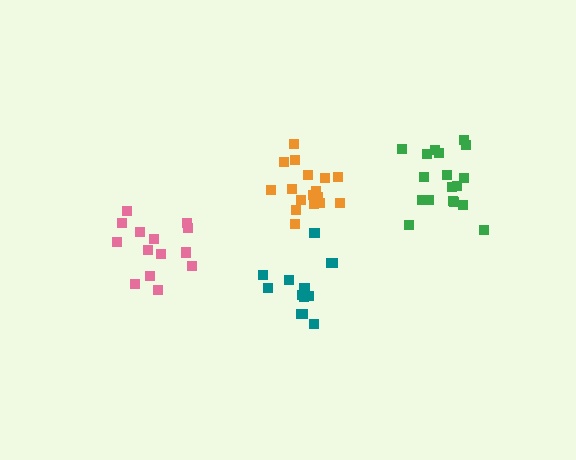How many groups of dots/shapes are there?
There are 4 groups.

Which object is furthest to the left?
The pink cluster is leftmost.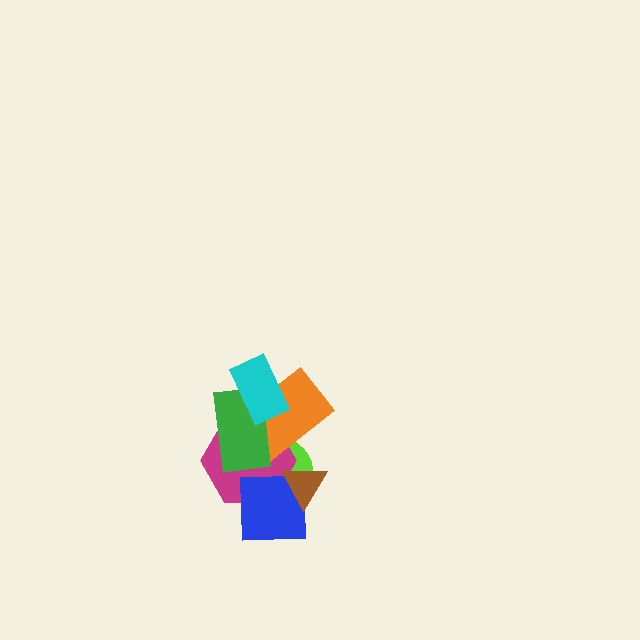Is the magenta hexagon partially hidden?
Yes, it is partially covered by another shape.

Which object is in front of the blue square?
The brown triangle is in front of the blue square.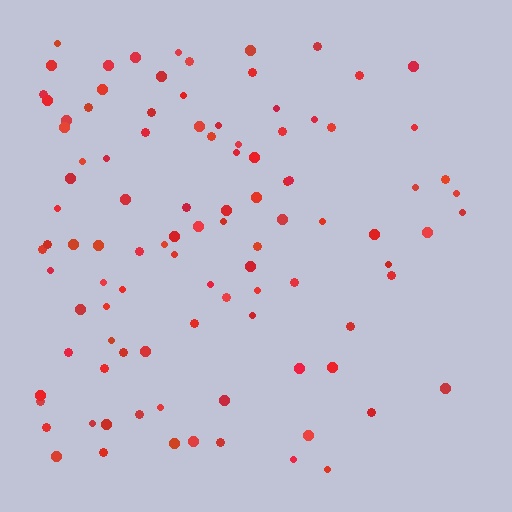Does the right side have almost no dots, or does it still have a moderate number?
Still a moderate number, just noticeably fewer than the left.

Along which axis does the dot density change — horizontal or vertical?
Horizontal.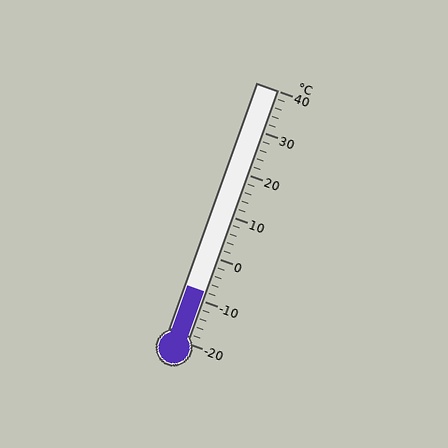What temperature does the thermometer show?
The thermometer shows approximately -8°C.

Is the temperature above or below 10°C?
The temperature is below 10°C.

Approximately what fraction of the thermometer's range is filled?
The thermometer is filled to approximately 20% of its range.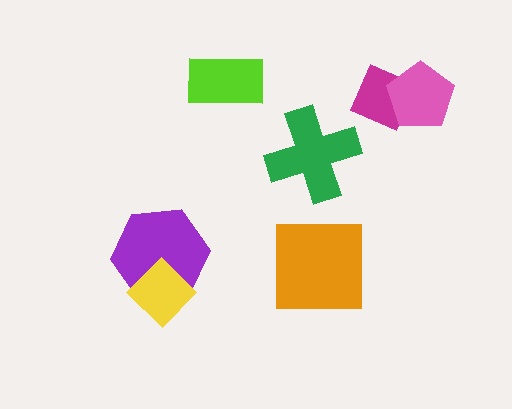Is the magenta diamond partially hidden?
Yes, it is partially covered by another shape.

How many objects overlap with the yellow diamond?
1 object overlaps with the yellow diamond.